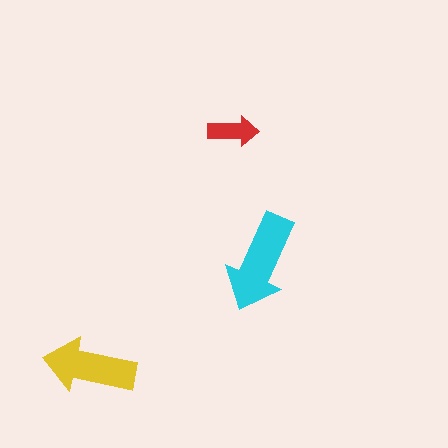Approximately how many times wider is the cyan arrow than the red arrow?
About 2 times wider.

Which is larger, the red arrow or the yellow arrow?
The yellow one.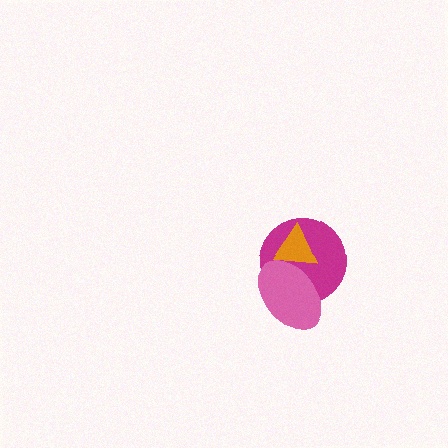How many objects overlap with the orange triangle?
2 objects overlap with the orange triangle.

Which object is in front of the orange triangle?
The pink ellipse is in front of the orange triangle.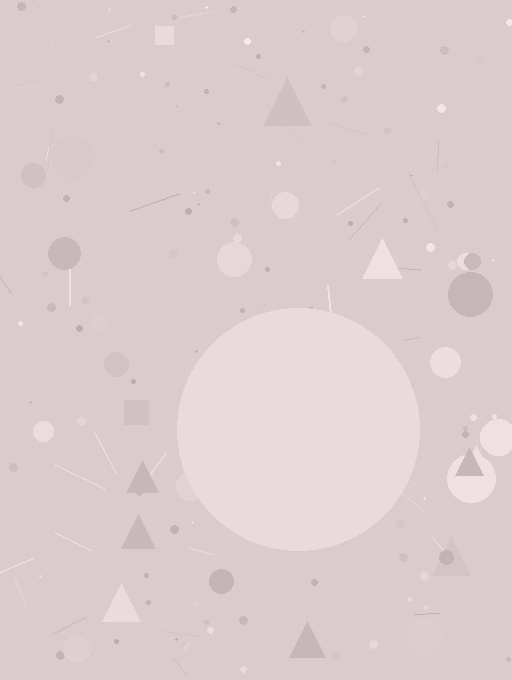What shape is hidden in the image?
A circle is hidden in the image.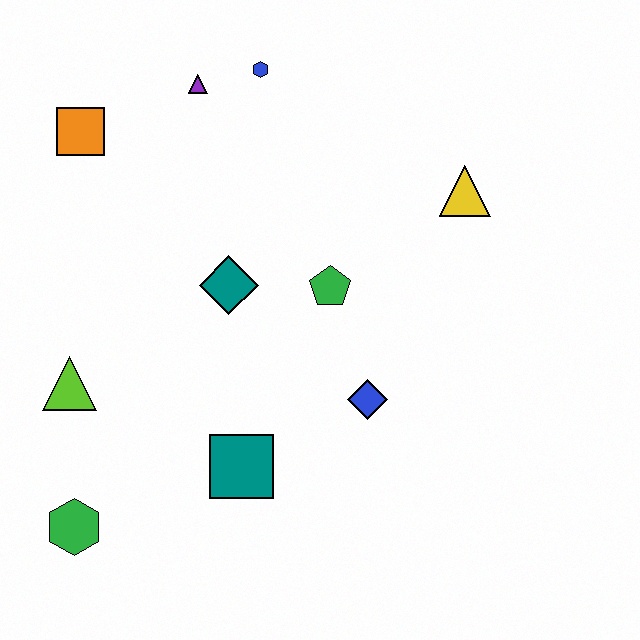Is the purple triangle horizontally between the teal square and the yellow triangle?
No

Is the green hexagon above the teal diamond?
No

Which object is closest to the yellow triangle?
The green pentagon is closest to the yellow triangle.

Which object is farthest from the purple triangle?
The green hexagon is farthest from the purple triangle.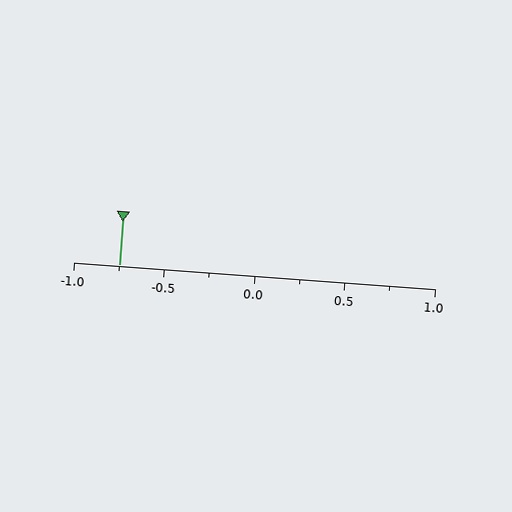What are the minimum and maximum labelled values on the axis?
The axis runs from -1.0 to 1.0.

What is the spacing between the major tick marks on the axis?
The major ticks are spaced 0.5 apart.